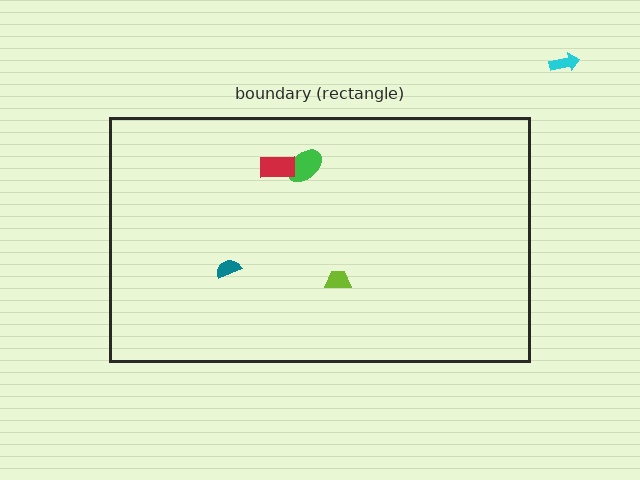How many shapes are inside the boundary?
4 inside, 1 outside.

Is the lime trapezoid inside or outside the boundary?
Inside.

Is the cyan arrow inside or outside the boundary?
Outside.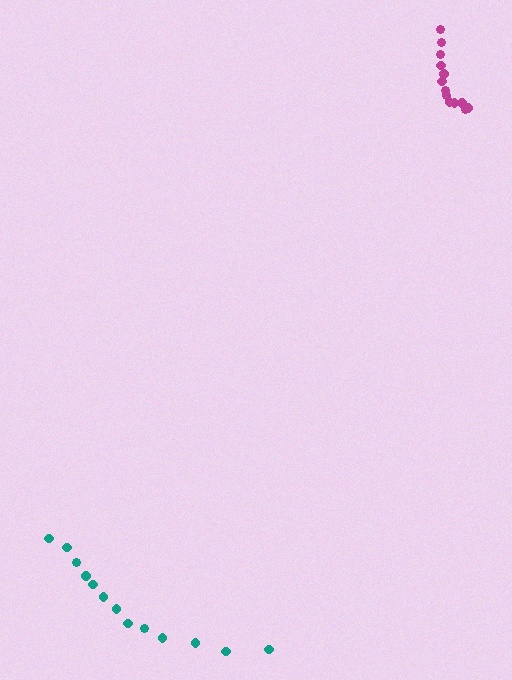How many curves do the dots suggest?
There are 2 distinct paths.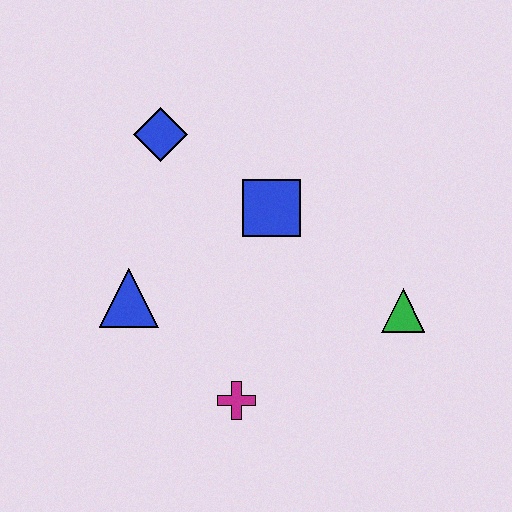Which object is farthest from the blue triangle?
The green triangle is farthest from the blue triangle.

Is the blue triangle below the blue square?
Yes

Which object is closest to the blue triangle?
The magenta cross is closest to the blue triangle.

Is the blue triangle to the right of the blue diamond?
No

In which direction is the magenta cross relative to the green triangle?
The magenta cross is to the left of the green triangle.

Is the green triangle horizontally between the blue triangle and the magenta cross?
No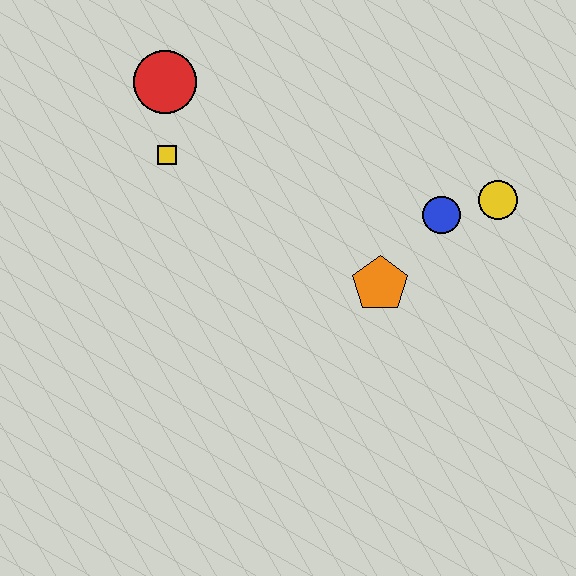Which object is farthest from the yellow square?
The yellow circle is farthest from the yellow square.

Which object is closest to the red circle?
The yellow square is closest to the red circle.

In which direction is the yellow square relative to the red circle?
The yellow square is below the red circle.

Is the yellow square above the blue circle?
Yes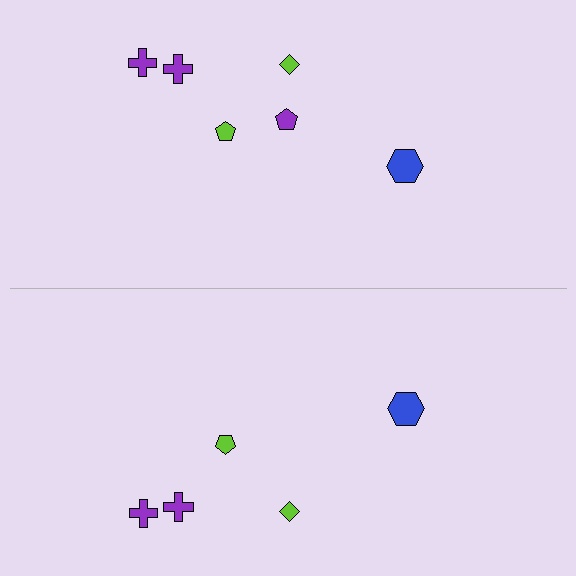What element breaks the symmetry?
A purple pentagon is missing from the bottom side.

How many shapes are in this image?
There are 11 shapes in this image.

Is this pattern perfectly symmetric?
No, the pattern is not perfectly symmetric. A purple pentagon is missing from the bottom side.